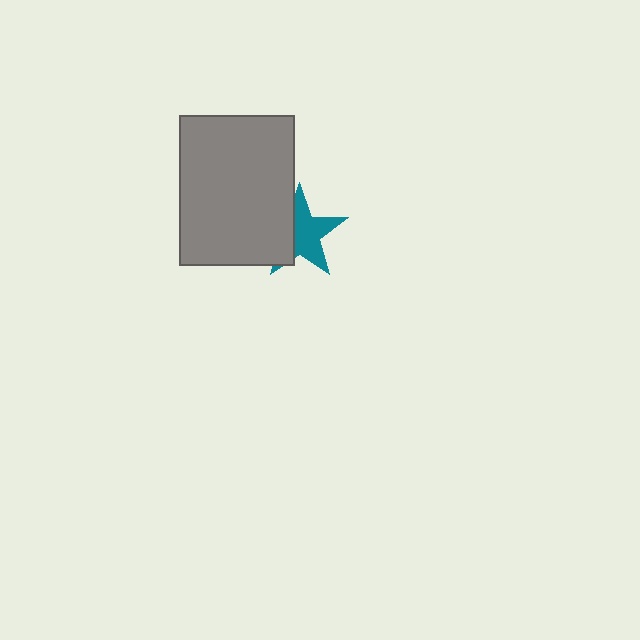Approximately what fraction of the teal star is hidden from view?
Roughly 38% of the teal star is hidden behind the gray rectangle.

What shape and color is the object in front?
The object in front is a gray rectangle.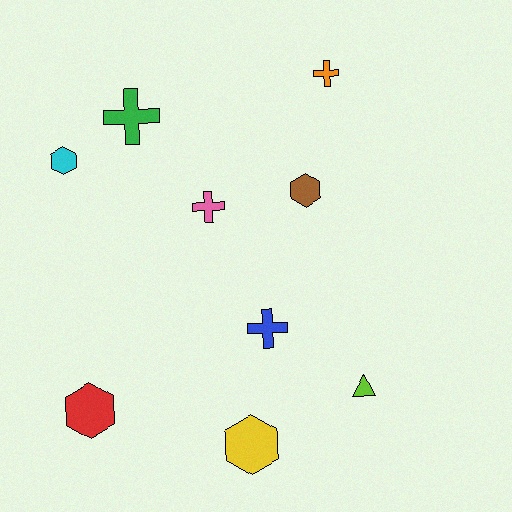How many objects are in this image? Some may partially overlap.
There are 9 objects.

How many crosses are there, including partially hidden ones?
There are 4 crosses.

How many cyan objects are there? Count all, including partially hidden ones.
There is 1 cyan object.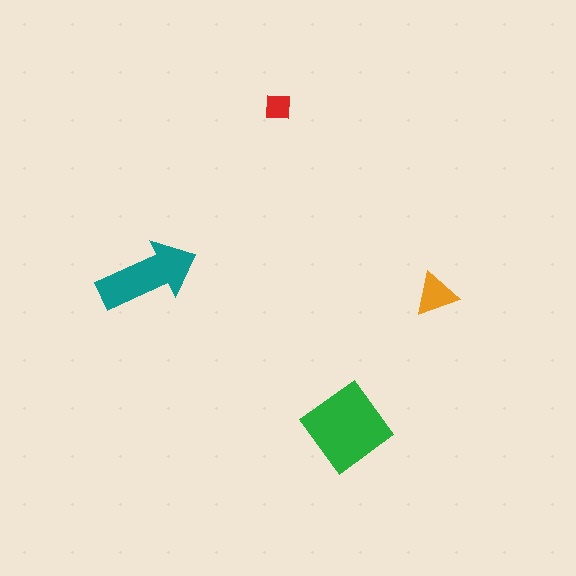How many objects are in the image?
There are 4 objects in the image.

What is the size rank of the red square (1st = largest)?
4th.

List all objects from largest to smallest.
The green diamond, the teal arrow, the orange triangle, the red square.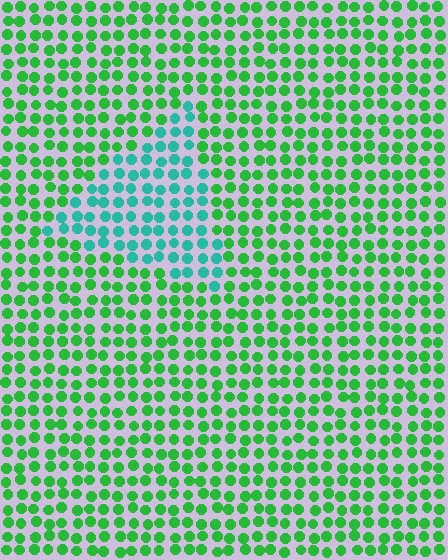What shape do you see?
I see a triangle.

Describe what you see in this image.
The image is filled with small green elements in a uniform arrangement. A triangle-shaped region is visible where the elements are tinted to a slightly different hue, forming a subtle color boundary.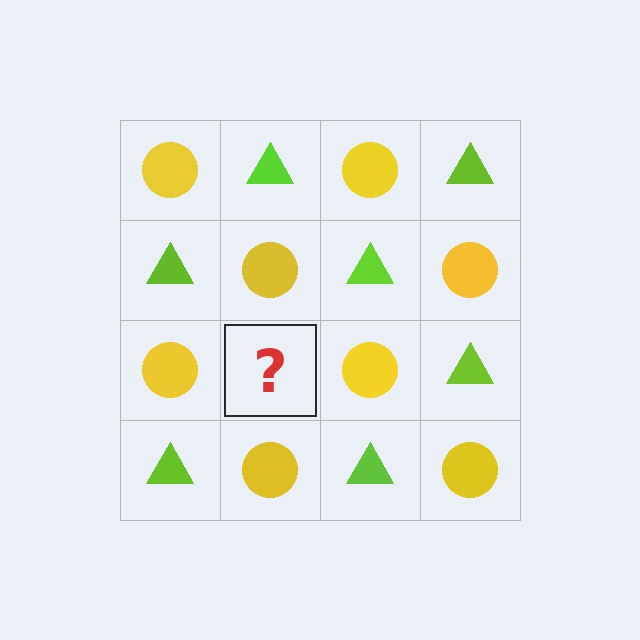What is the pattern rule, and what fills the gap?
The rule is that it alternates yellow circle and lime triangle in a checkerboard pattern. The gap should be filled with a lime triangle.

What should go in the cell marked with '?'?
The missing cell should contain a lime triangle.